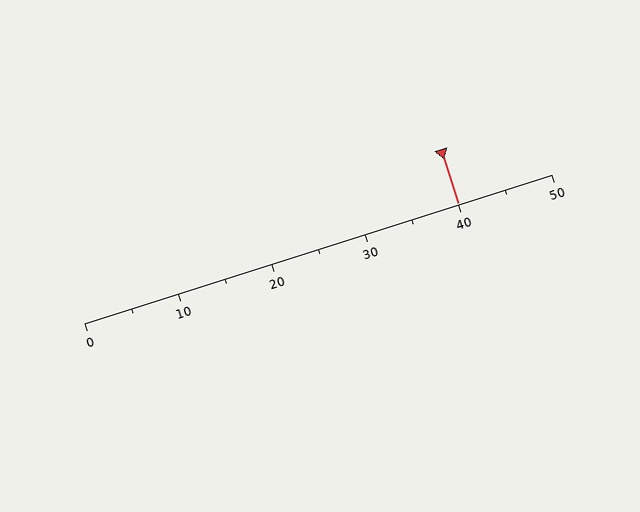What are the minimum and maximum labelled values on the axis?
The axis runs from 0 to 50.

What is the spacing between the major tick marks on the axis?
The major ticks are spaced 10 apart.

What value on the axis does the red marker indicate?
The marker indicates approximately 40.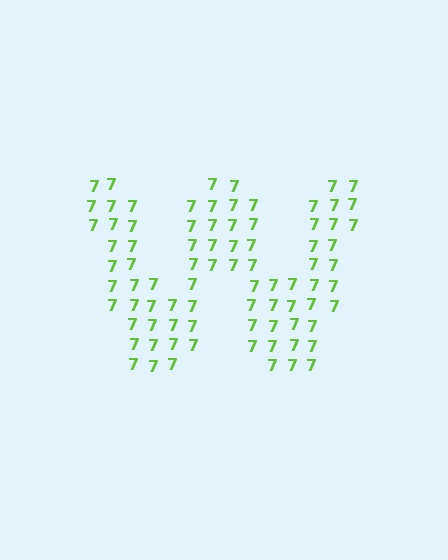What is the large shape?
The large shape is the letter W.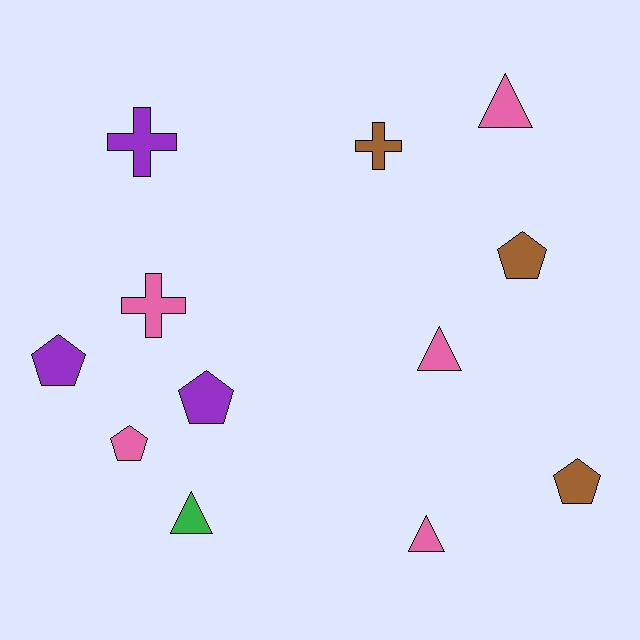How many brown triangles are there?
There are no brown triangles.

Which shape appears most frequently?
Pentagon, with 5 objects.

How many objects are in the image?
There are 12 objects.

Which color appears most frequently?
Pink, with 5 objects.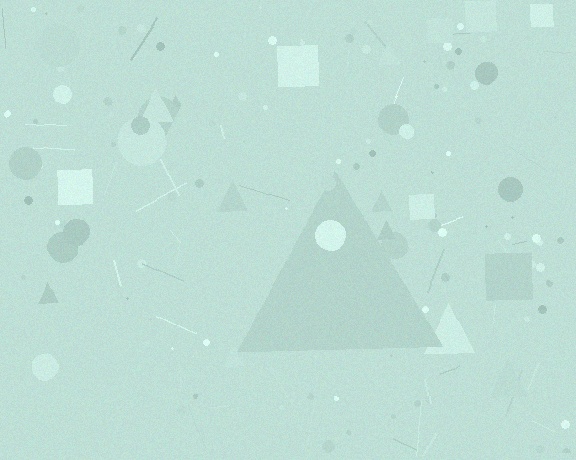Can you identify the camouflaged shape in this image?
The camouflaged shape is a triangle.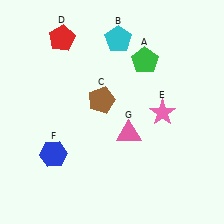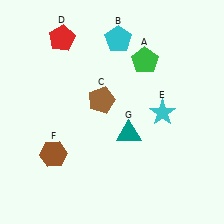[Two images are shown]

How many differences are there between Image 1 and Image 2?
There are 3 differences between the two images.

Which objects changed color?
E changed from pink to cyan. F changed from blue to brown. G changed from pink to teal.